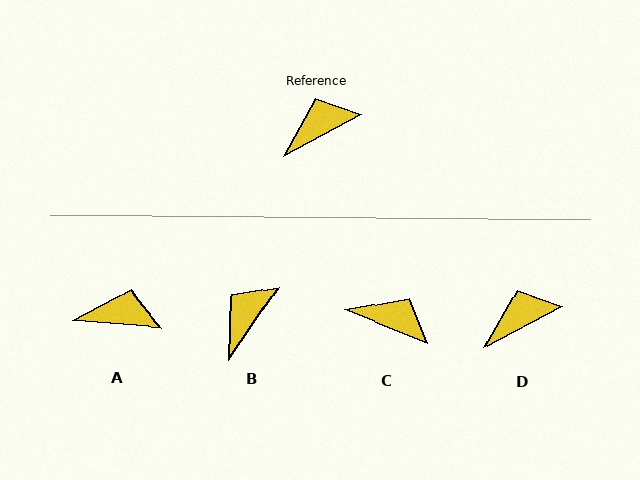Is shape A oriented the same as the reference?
No, it is off by about 32 degrees.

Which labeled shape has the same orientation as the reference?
D.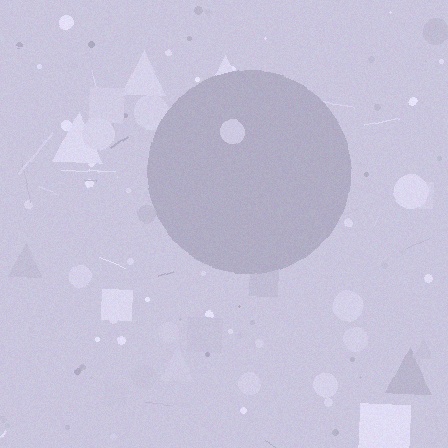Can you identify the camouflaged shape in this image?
The camouflaged shape is a circle.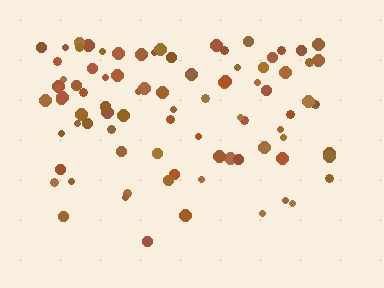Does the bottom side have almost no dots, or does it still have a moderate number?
Still a moderate number, just noticeably fewer than the top.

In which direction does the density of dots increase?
From bottom to top, with the top side densest.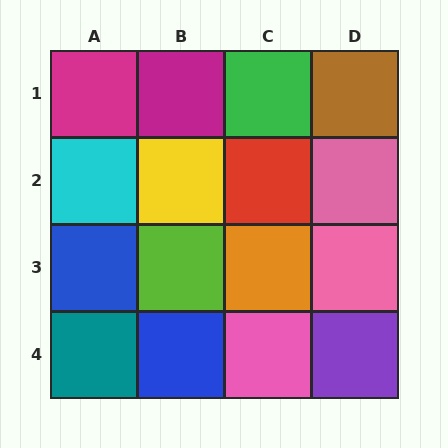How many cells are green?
1 cell is green.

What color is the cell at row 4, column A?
Teal.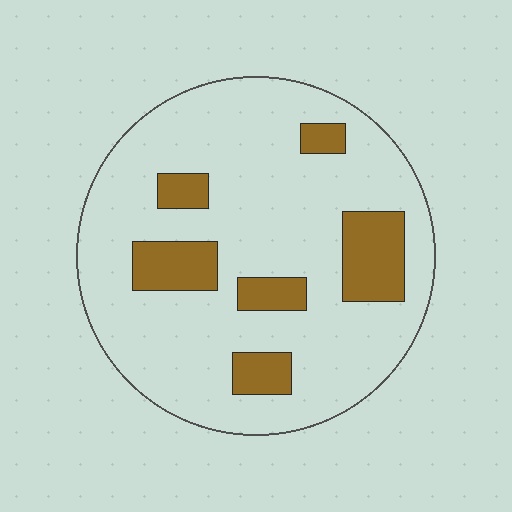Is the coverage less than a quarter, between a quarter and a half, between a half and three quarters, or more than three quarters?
Less than a quarter.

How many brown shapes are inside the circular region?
6.